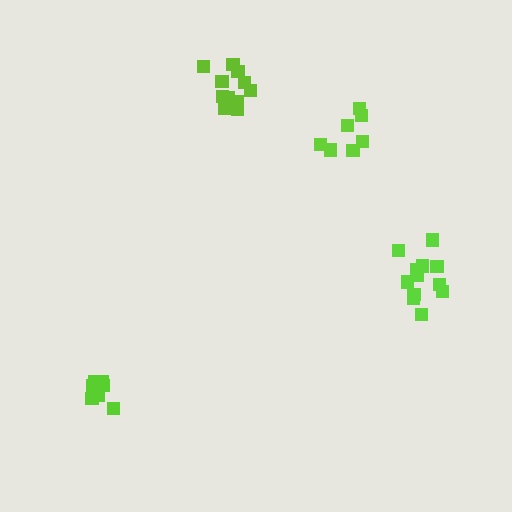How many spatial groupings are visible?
There are 4 spatial groupings.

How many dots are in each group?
Group 1: 12 dots, Group 2: 7 dots, Group 3: 7 dots, Group 4: 12 dots (38 total).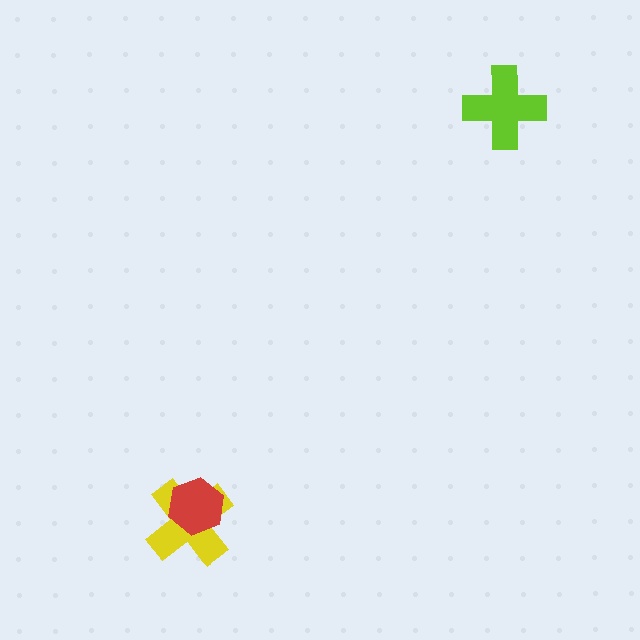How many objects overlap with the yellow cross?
1 object overlaps with the yellow cross.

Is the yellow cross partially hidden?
Yes, it is partially covered by another shape.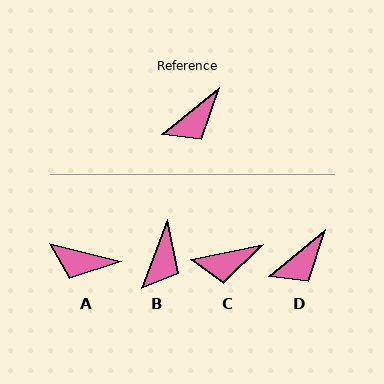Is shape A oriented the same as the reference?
No, it is off by about 53 degrees.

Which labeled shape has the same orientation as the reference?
D.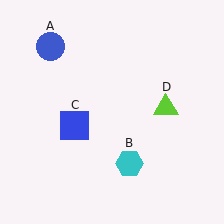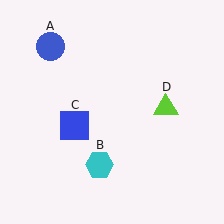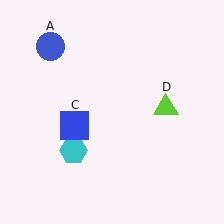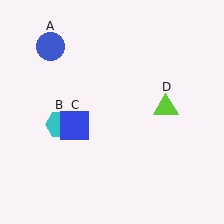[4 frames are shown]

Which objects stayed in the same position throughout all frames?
Blue circle (object A) and blue square (object C) and lime triangle (object D) remained stationary.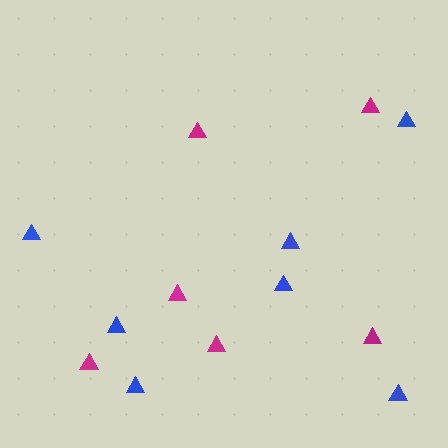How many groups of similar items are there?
There are 2 groups: one group of blue triangles (7) and one group of magenta triangles (6).